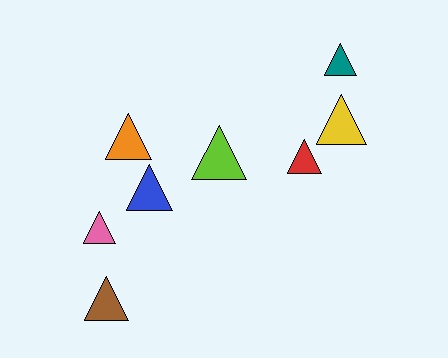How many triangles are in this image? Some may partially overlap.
There are 8 triangles.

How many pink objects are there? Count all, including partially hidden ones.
There is 1 pink object.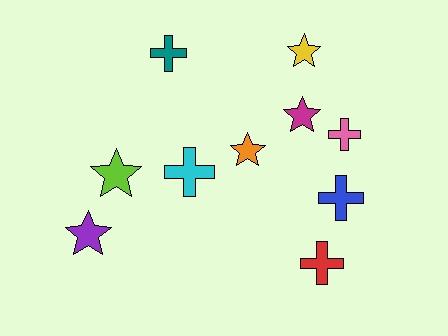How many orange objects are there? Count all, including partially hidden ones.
There is 1 orange object.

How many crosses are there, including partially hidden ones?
There are 5 crosses.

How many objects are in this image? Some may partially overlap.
There are 10 objects.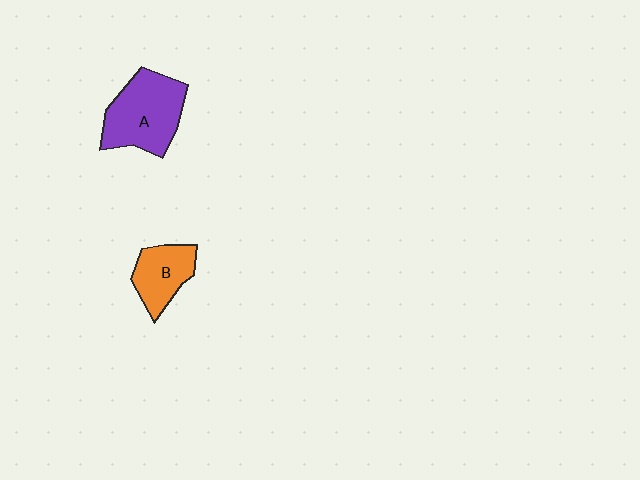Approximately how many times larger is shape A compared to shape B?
Approximately 1.6 times.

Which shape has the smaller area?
Shape B (orange).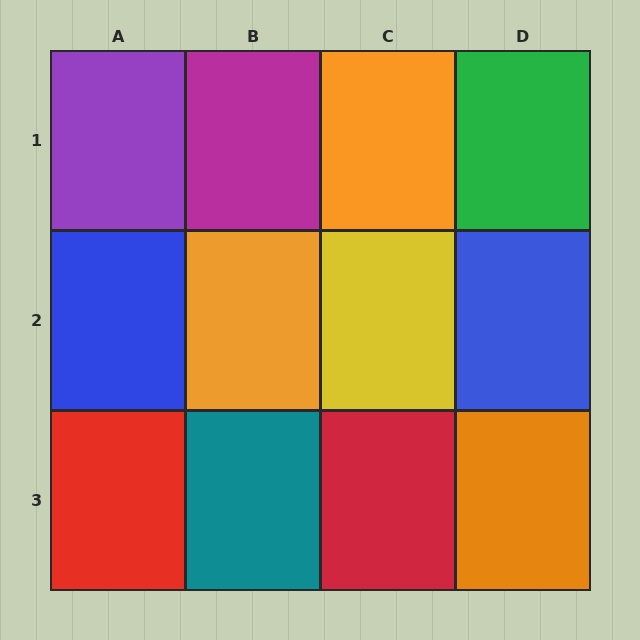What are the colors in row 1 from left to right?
Purple, magenta, orange, green.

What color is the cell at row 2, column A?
Blue.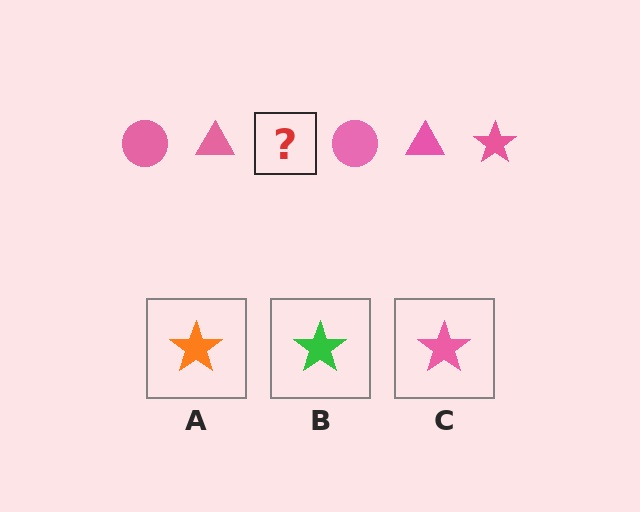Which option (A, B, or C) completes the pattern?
C.